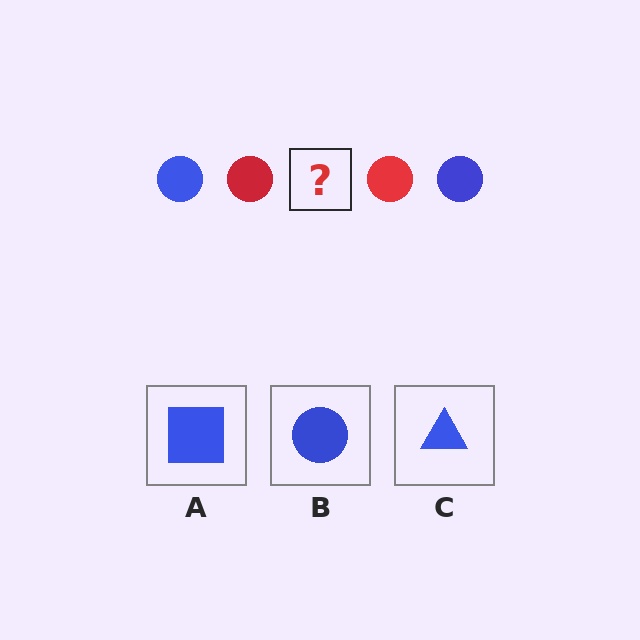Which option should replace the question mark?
Option B.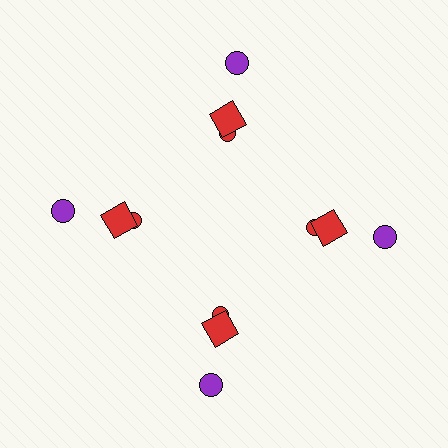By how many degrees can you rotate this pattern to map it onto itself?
The pattern maps onto itself every 90 degrees of rotation.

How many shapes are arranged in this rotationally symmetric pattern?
There are 12 shapes, arranged in 4 groups of 3.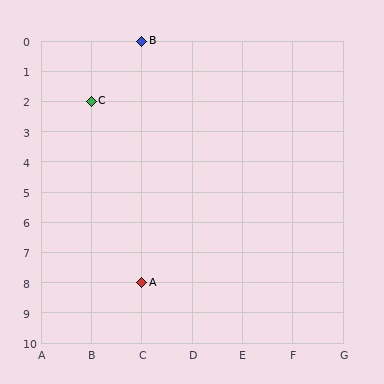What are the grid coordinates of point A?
Point A is at grid coordinates (C, 8).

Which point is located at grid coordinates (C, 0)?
Point B is at (C, 0).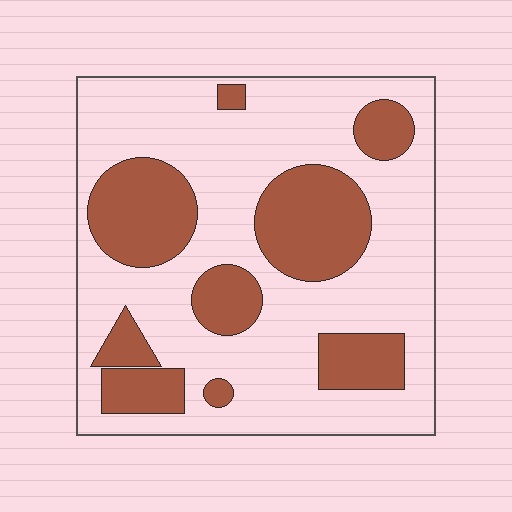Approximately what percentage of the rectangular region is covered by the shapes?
Approximately 30%.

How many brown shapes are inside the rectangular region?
9.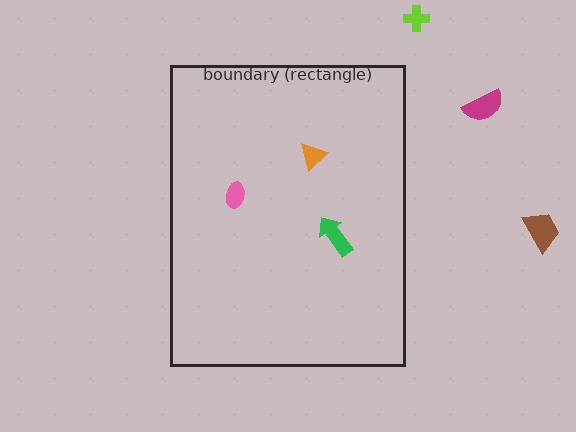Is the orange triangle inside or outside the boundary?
Inside.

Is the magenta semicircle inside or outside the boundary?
Outside.